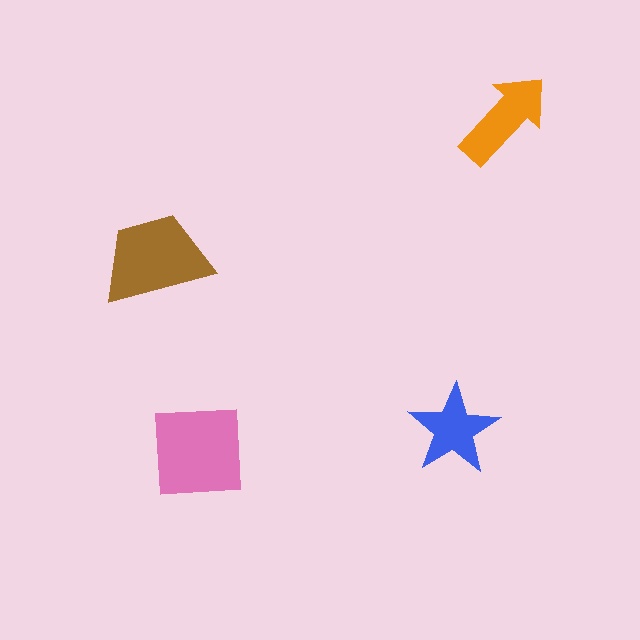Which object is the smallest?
The blue star.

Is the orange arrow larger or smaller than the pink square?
Smaller.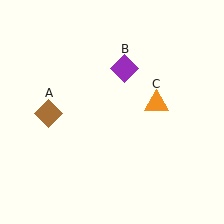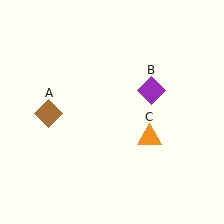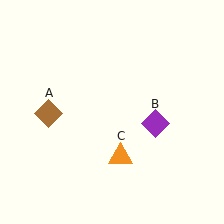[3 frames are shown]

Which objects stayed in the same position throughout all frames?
Brown diamond (object A) remained stationary.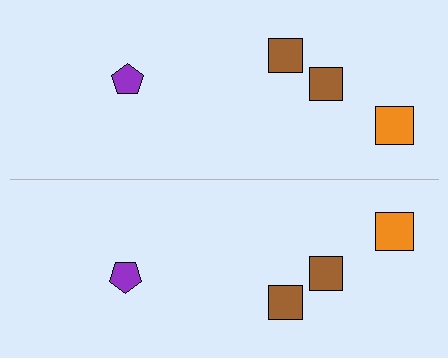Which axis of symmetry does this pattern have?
The pattern has a horizontal axis of symmetry running through the center of the image.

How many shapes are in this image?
There are 8 shapes in this image.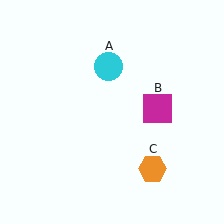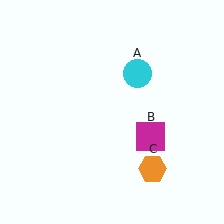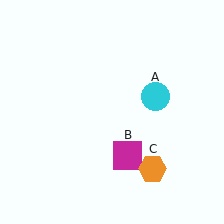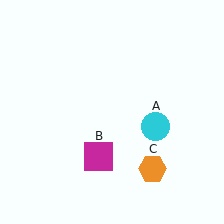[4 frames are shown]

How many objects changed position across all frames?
2 objects changed position: cyan circle (object A), magenta square (object B).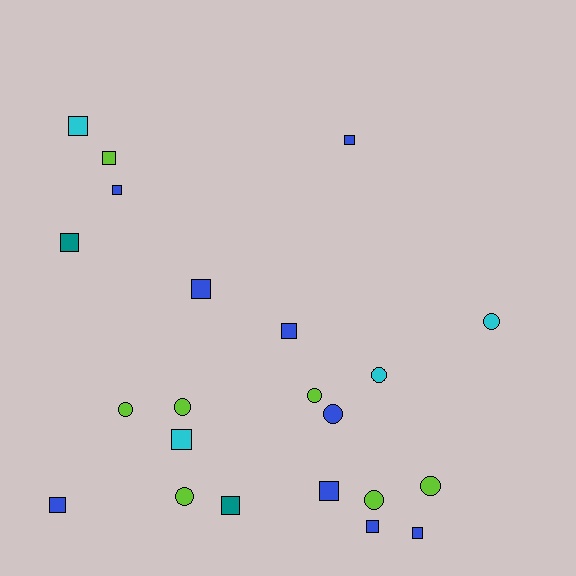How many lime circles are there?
There are 6 lime circles.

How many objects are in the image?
There are 22 objects.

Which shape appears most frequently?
Square, with 13 objects.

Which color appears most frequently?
Blue, with 9 objects.